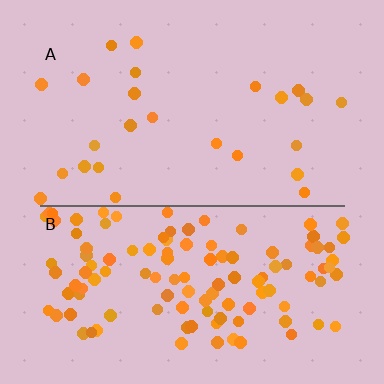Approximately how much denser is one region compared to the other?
Approximately 4.7× — region B over region A.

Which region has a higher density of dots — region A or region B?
B (the bottom).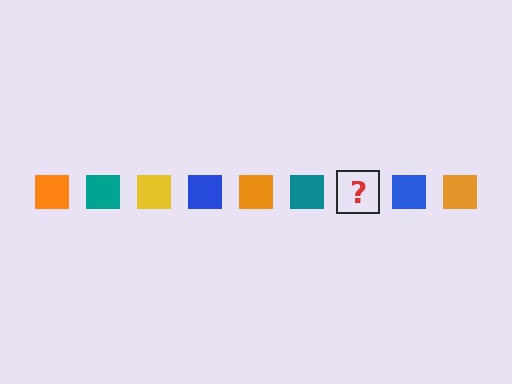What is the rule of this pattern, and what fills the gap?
The rule is that the pattern cycles through orange, teal, yellow, blue squares. The gap should be filled with a yellow square.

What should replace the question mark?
The question mark should be replaced with a yellow square.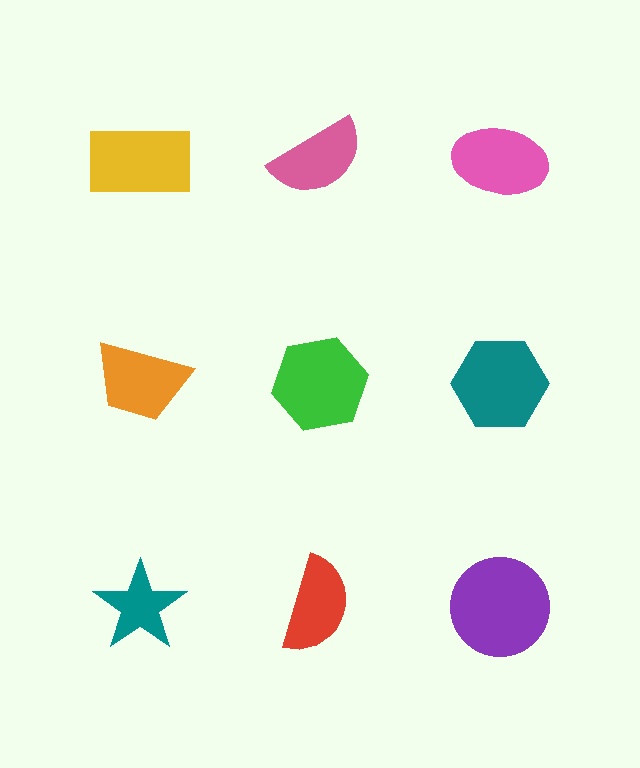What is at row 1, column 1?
A yellow rectangle.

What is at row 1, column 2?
A pink semicircle.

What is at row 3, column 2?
A red semicircle.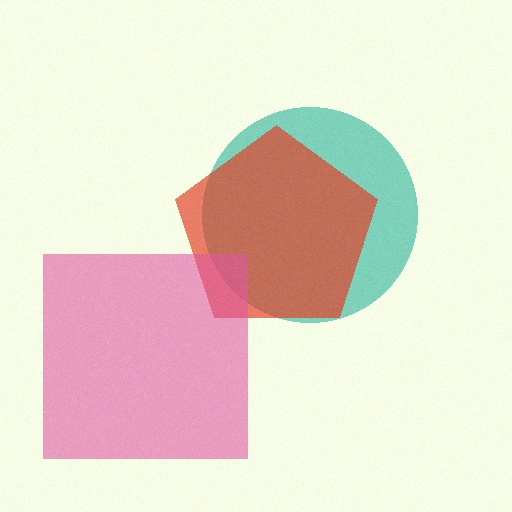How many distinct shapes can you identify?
There are 3 distinct shapes: a teal circle, a red pentagon, a pink square.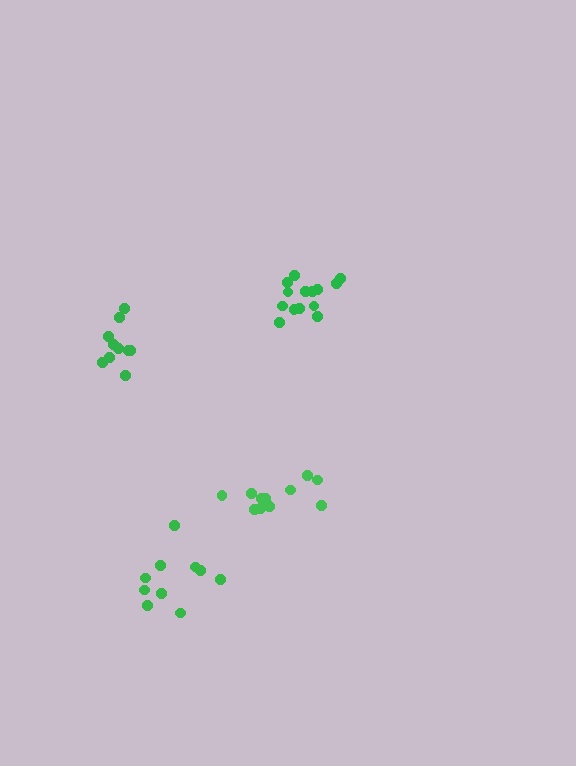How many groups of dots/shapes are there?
There are 4 groups.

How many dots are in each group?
Group 1: 11 dots, Group 2: 14 dots, Group 3: 10 dots, Group 4: 10 dots (45 total).